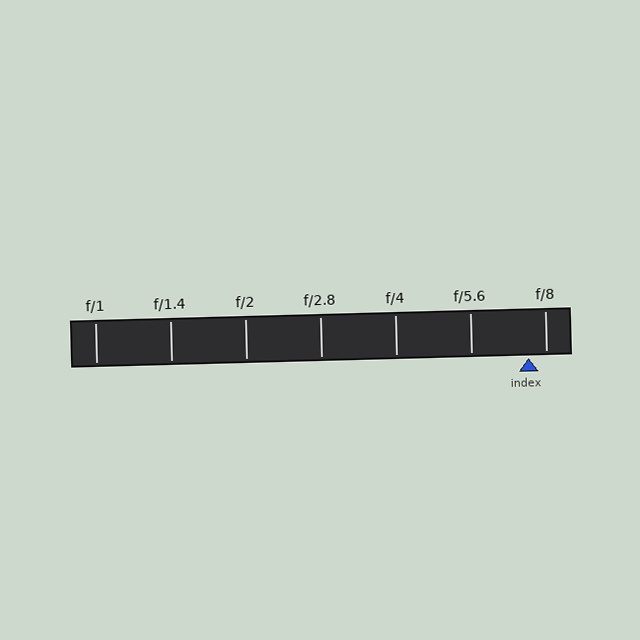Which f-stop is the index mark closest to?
The index mark is closest to f/8.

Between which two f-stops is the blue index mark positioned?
The index mark is between f/5.6 and f/8.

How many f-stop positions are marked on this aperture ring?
There are 7 f-stop positions marked.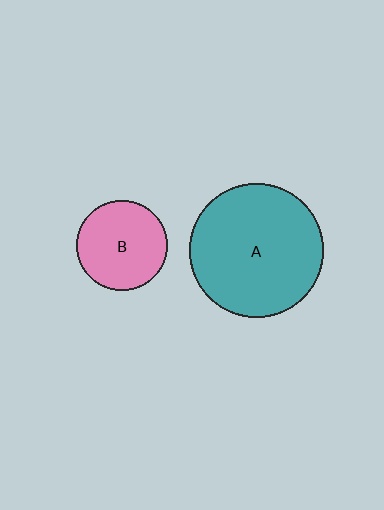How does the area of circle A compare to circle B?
Approximately 2.2 times.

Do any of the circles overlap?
No, none of the circles overlap.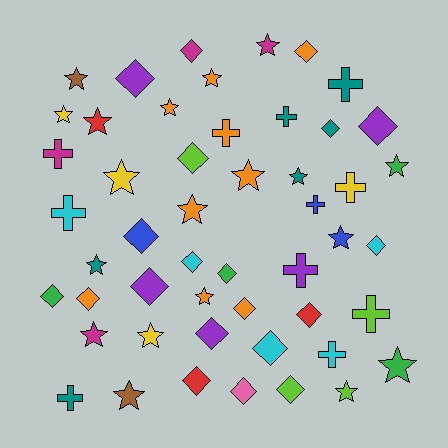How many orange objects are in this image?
There are 9 orange objects.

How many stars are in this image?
There are 19 stars.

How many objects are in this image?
There are 50 objects.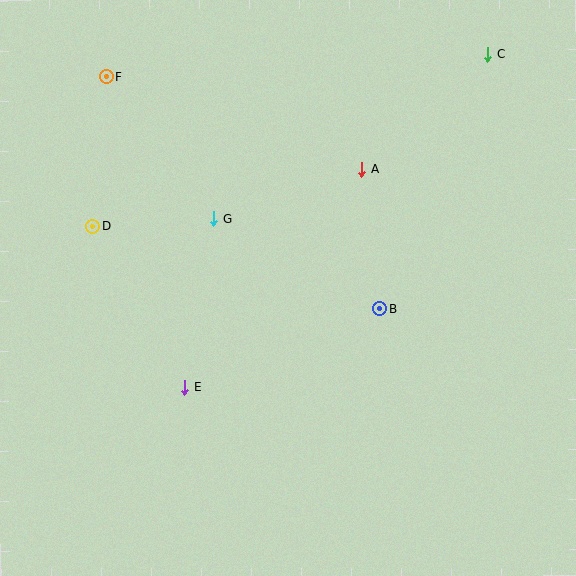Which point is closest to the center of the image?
Point B at (380, 308) is closest to the center.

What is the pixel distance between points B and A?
The distance between B and A is 141 pixels.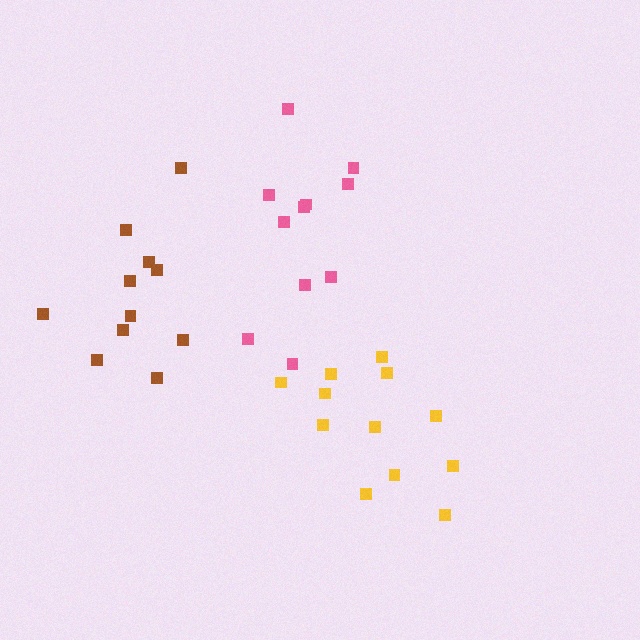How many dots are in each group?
Group 1: 12 dots, Group 2: 11 dots, Group 3: 11 dots (34 total).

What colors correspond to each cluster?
The clusters are colored: yellow, pink, brown.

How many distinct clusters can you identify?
There are 3 distinct clusters.